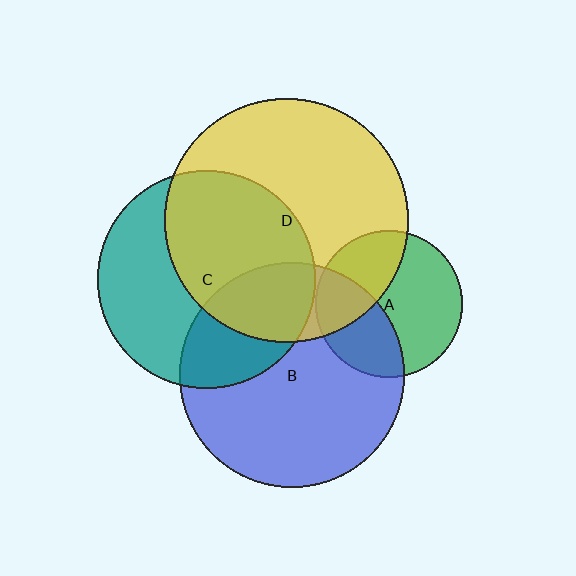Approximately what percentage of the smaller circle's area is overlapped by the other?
Approximately 25%.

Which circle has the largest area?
Circle D (yellow).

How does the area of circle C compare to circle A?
Approximately 2.2 times.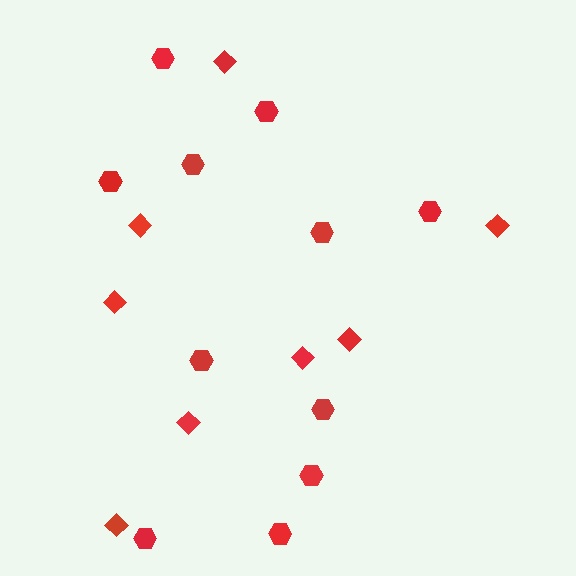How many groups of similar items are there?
There are 2 groups: one group of hexagons (11) and one group of diamonds (8).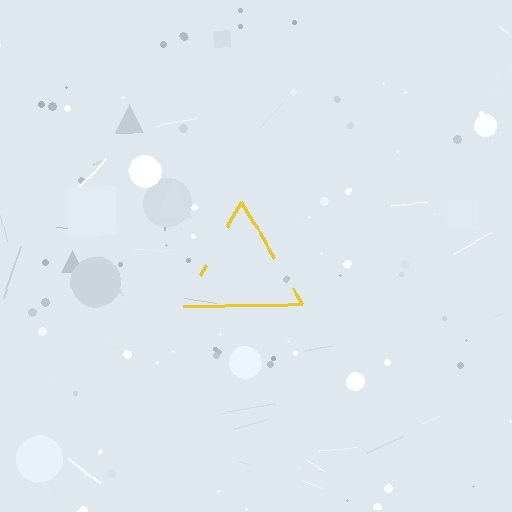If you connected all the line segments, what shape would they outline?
They would outline a triangle.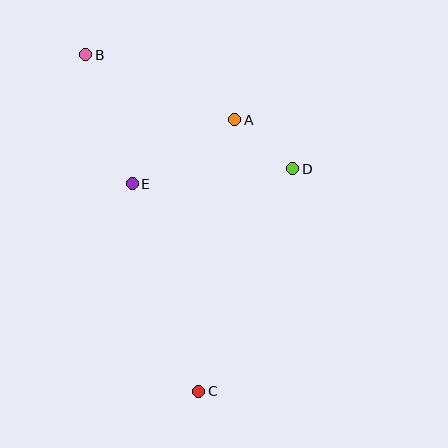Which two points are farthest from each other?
Points B and C are farthest from each other.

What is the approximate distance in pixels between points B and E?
The distance between B and E is approximately 137 pixels.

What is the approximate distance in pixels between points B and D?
The distance between B and D is approximately 236 pixels.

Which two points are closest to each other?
Points A and D are closest to each other.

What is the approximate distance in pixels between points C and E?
The distance between C and E is approximately 218 pixels.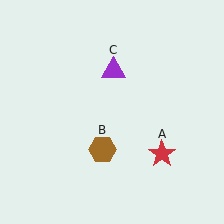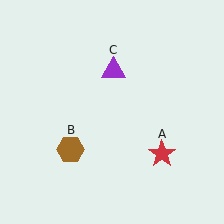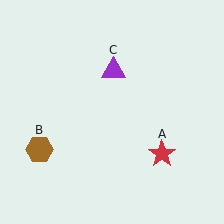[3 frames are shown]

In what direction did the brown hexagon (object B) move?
The brown hexagon (object B) moved left.